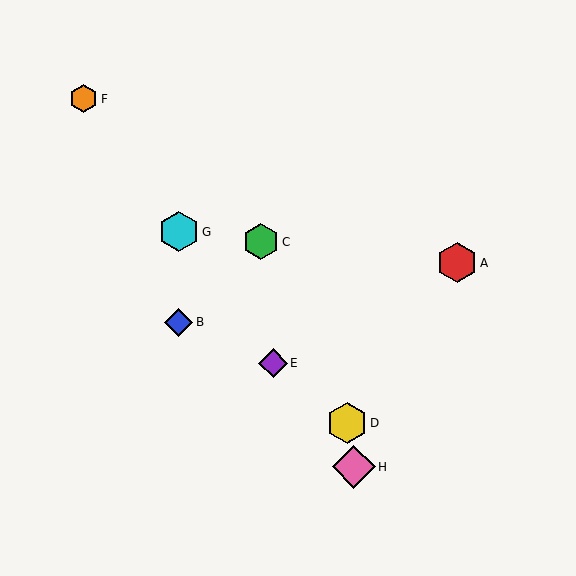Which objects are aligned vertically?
Objects B, G are aligned vertically.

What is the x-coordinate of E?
Object E is at x≈273.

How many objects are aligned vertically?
2 objects (B, G) are aligned vertically.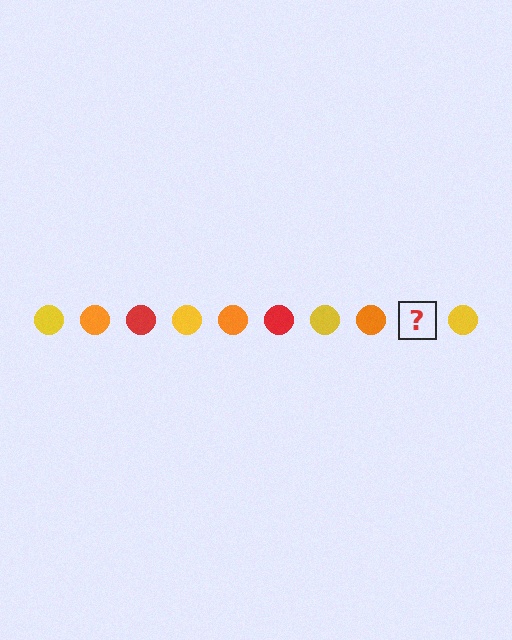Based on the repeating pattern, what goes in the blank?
The blank should be a red circle.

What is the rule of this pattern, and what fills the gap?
The rule is that the pattern cycles through yellow, orange, red circles. The gap should be filled with a red circle.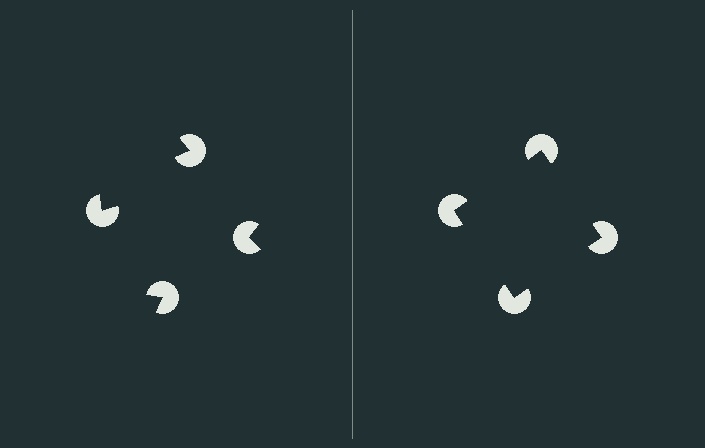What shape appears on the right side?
An illusory square.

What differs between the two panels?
The pac-man discs are positioned identically on both sides; only the wedge orientations differ. On the right they align to a square; on the left they are misaligned.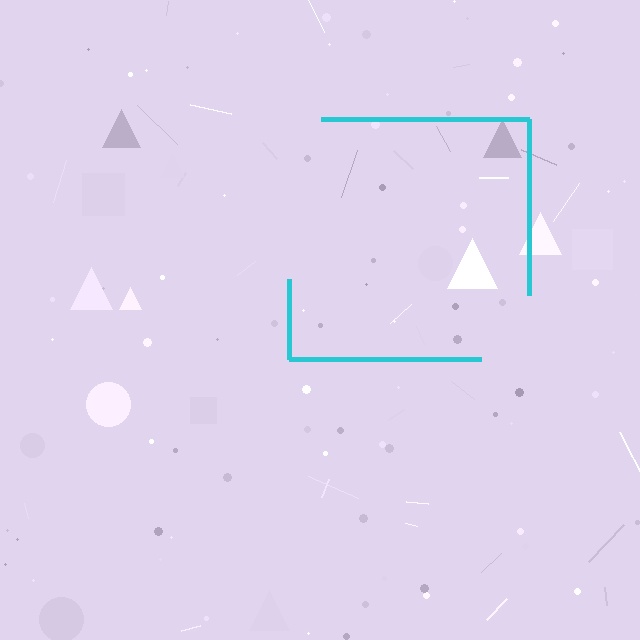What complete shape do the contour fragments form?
The contour fragments form a square.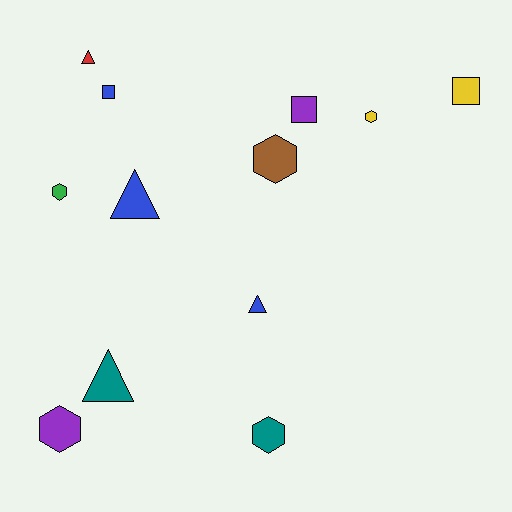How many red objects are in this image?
There is 1 red object.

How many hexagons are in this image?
There are 5 hexagons.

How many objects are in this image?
There are 12 objects.